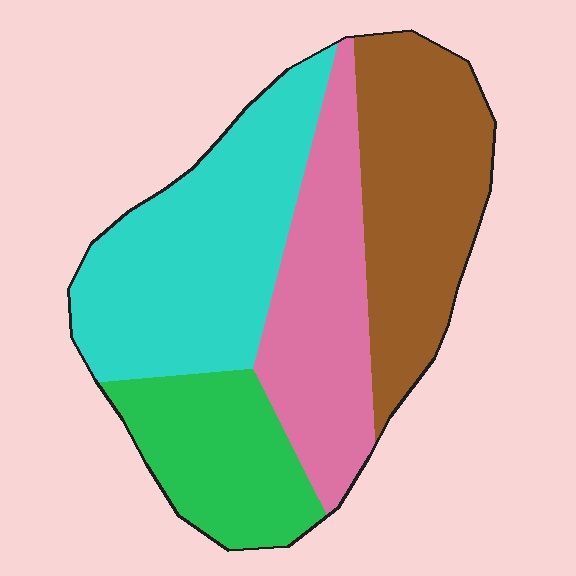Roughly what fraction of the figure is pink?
Pink covers around 25% of the figure.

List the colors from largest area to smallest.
From largest to smallest: cyan, brown, pink, green.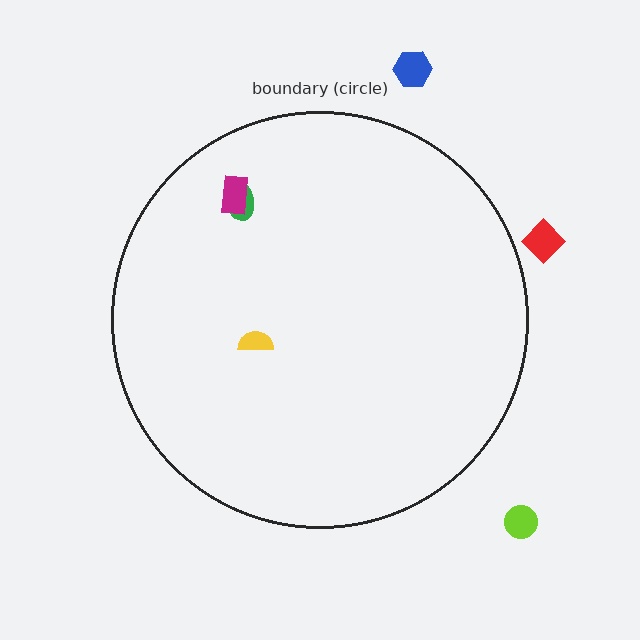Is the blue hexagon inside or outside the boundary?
Outside.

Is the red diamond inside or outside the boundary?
Outside.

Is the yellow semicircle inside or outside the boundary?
Inside.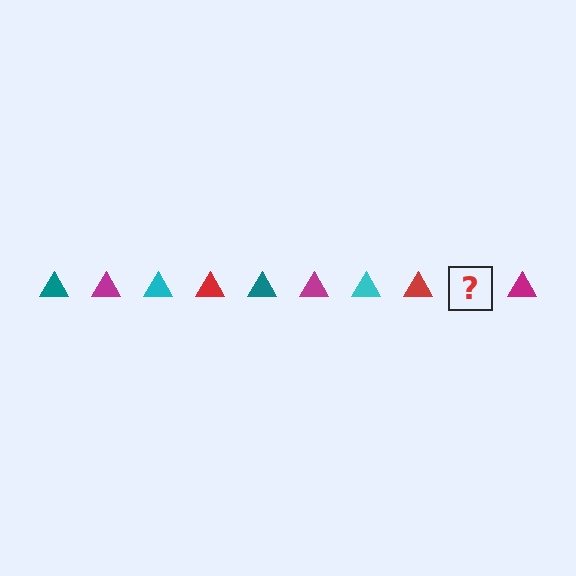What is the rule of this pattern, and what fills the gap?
The rule is that the pattern cycles through teal, magenta, cyan, red triangles. The gap should be filled with a teal triangle.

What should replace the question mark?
The question mark should be replaced with a teal triangle.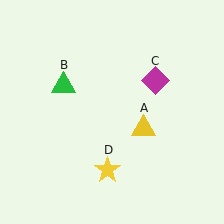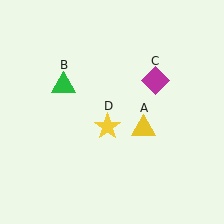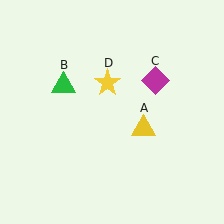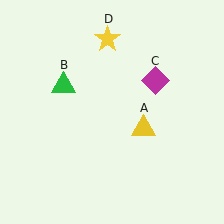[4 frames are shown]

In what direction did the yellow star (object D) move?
The yellow star (object D) moved up.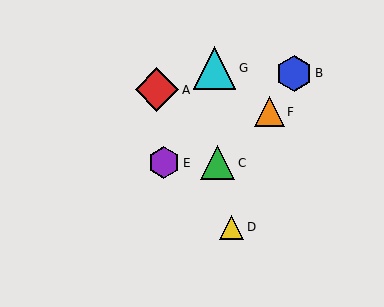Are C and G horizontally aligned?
No, C is at y≈163 and G is at y≈68.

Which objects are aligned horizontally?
Objects C, E are aligned horizontally.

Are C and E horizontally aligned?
Yes, both are at y≈163.